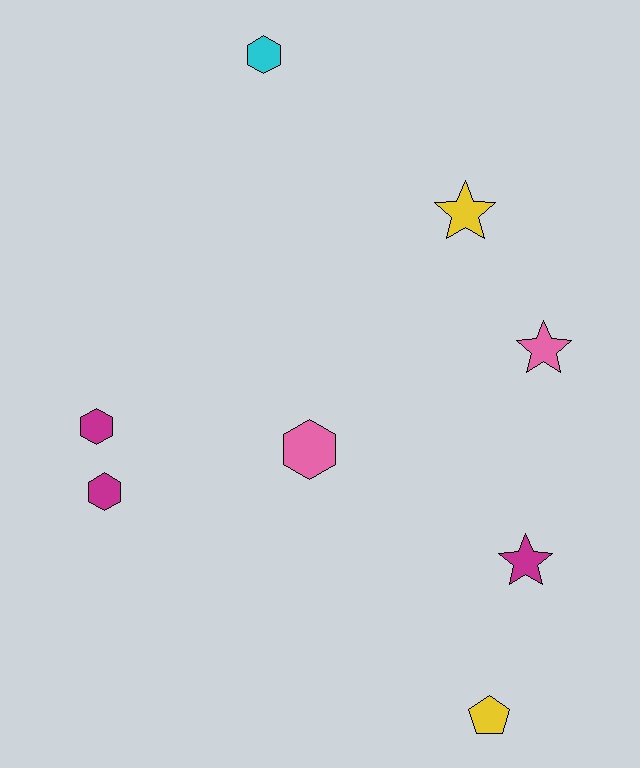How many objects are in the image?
There are 8 objects.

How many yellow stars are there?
There is 1 yellow star.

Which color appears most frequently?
Magenta, with 3 objects.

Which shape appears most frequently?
Hexagon, with 4 objects.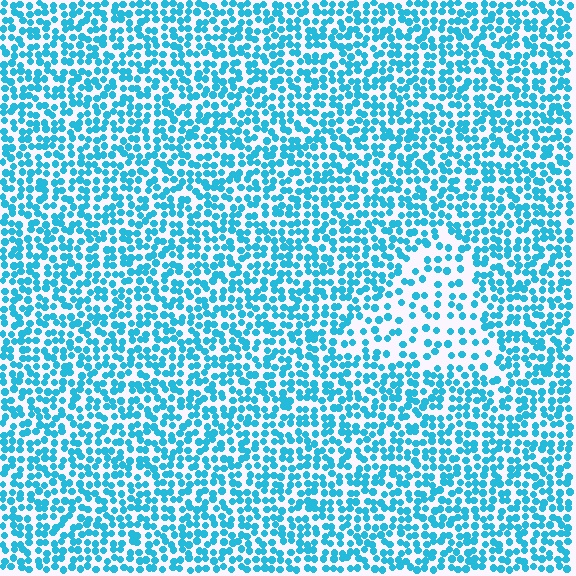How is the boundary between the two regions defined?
The boundary is defined by a change in element density (approximately 2.0x ratio). All elements are the same color, size, and shape.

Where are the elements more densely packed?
The elements are more densely packed outside the triangle boundary.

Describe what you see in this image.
The image contains small cyan elements arranged at two different densities. A triangle-shaped region is visible where the elements are less densely packed than the surrounding area.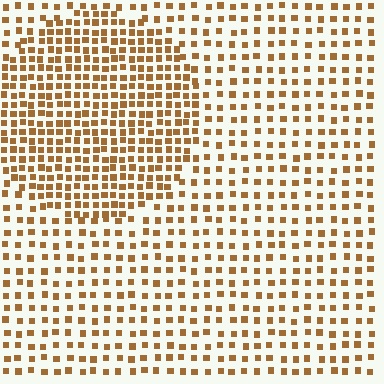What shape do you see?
I see a circle.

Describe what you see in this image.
The image contains small brown elements arranged at two different densities. A circle-shaped region is visible where the elements are more densely packed than the surrounding area.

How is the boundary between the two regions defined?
The boundary is defined by a change in element density (approximately 1.9x ratio). All elements are the same color, size, and shape.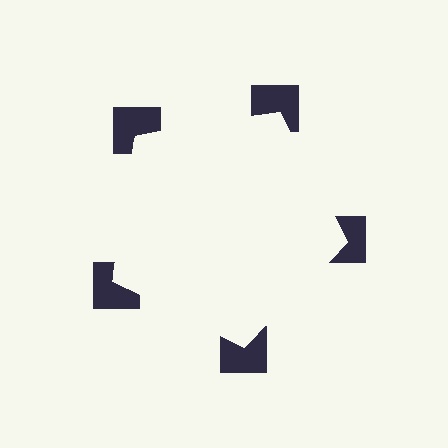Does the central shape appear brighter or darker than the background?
It typically appears slightly brighter than the background, even though no actual brightness change is drawn.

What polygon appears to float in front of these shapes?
An illusory pentagon — its edges are inferred from the aligned wedge cuts in the notched squares, not physically drawn.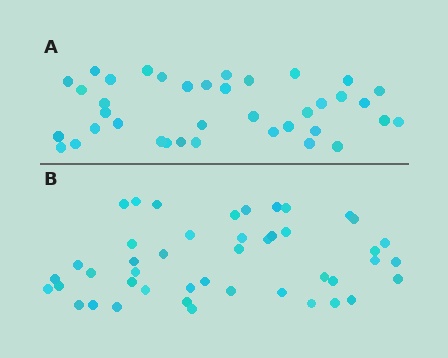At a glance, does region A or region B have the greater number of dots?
Region B (the bottom region) has more dots.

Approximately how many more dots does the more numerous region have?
Region B has roughly 8 or so more dots than region A.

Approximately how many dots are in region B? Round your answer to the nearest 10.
About 40 dots. (The exact count is 45, which rounds to 40.)